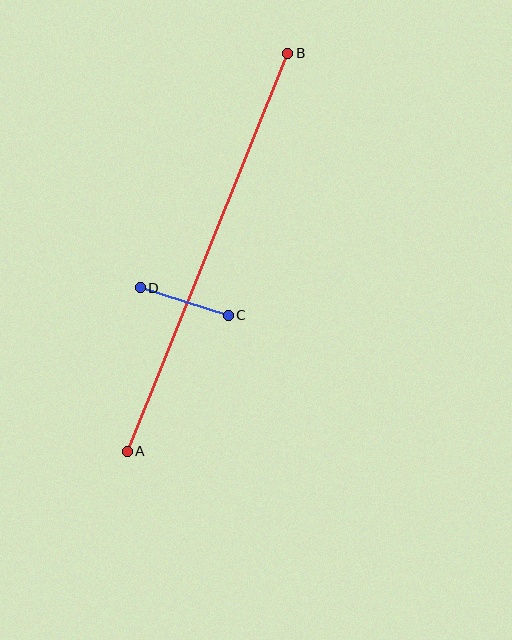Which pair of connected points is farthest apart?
Points A and B are farthest apart.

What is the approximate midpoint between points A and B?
The midpoint is at approximately (208, 252) pixels.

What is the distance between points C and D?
The distance is approximately 92 pixels.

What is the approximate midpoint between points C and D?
The midpoint is at approximately (184, 301) pixels.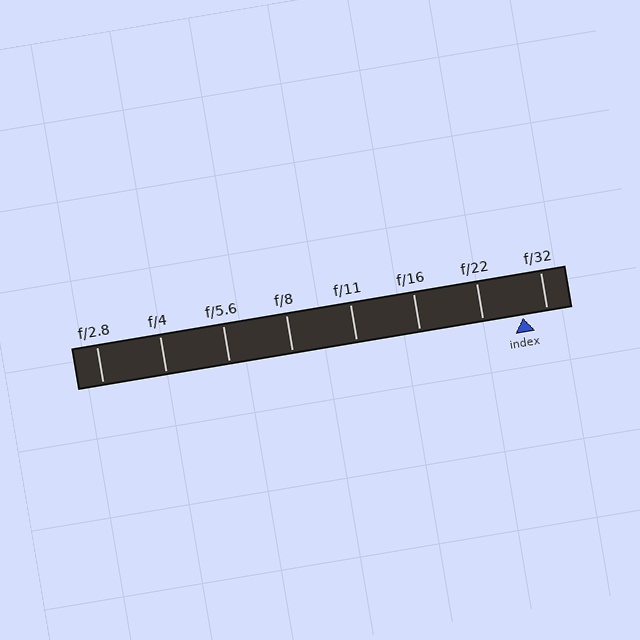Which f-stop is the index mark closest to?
The index mark is closest to f/32.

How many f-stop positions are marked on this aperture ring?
There are 8 f-stop positions marked.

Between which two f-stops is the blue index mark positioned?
The index mark is between f/22 and f/32.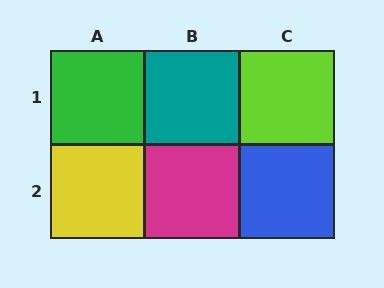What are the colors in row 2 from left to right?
Yellow, magenta, blue.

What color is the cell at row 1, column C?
Lime.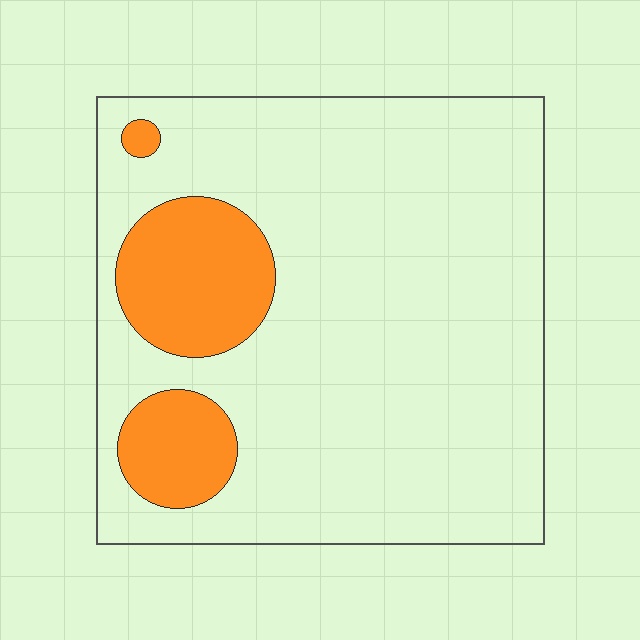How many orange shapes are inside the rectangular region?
3.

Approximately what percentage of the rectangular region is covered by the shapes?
Approximately 15%.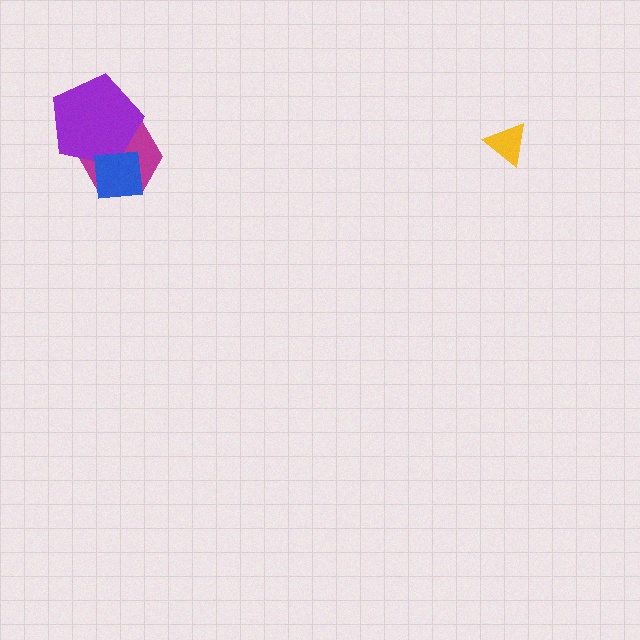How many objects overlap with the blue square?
2 objects overlap with the blue square.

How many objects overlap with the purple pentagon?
2 objects overlap with the purple pentagon.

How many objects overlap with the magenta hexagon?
2 objects overlap with the magenta hexagon.